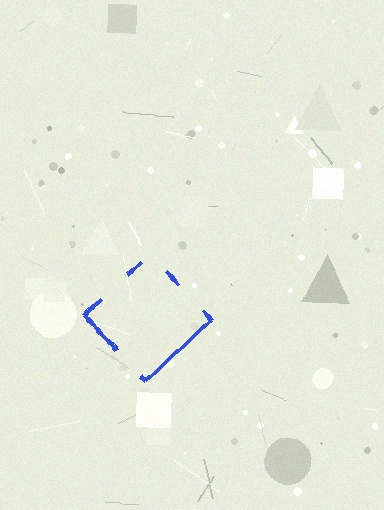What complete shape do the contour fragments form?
The contour fragments form a diamond.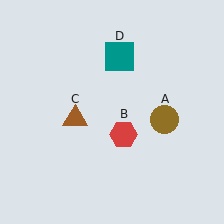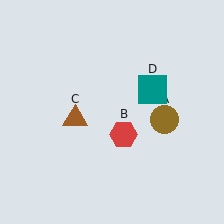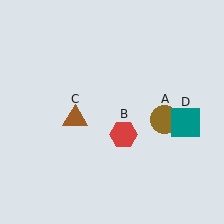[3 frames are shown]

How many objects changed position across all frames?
1 object changed position: teal square (object D).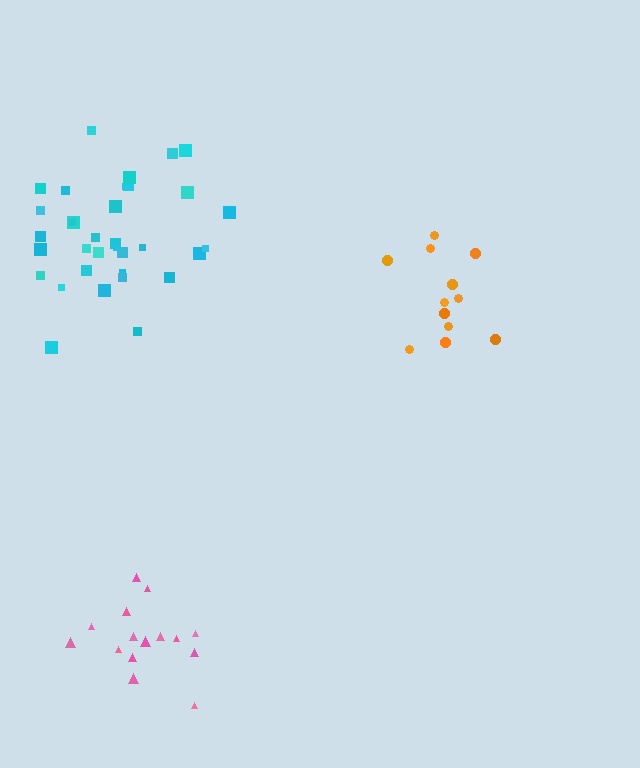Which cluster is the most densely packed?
Orange.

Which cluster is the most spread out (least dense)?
Cyan.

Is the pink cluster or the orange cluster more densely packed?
Orange.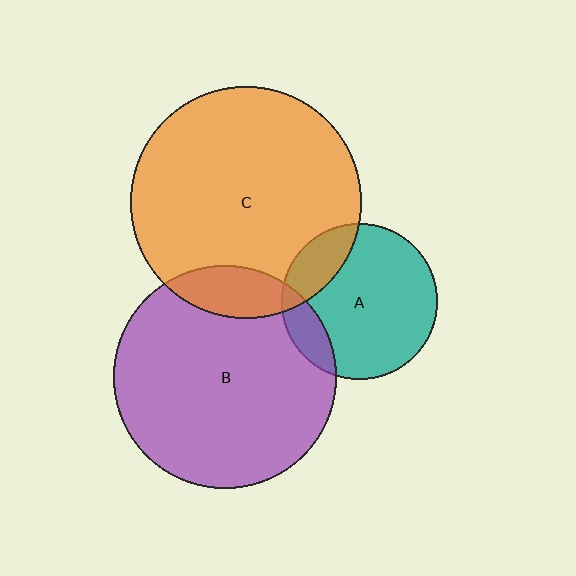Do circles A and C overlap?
Yes.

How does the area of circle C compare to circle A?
Approximately 2.2 times.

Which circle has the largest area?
Circle C (orange).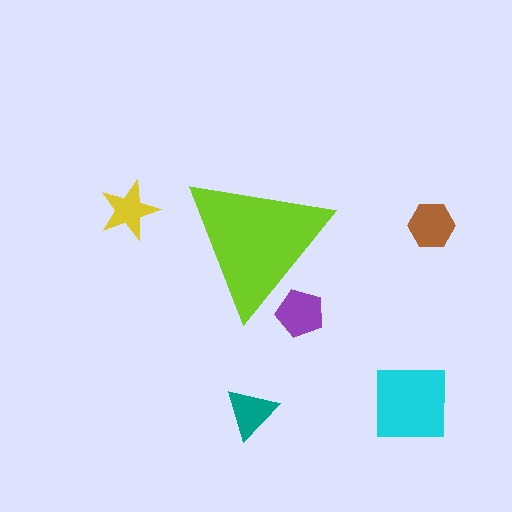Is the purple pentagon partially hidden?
Yes, the purple pentagon is partially hidden behind the lime triangle.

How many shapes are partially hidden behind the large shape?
1 shape is partially hidden.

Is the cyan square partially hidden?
No, the cyan square is fully visible.